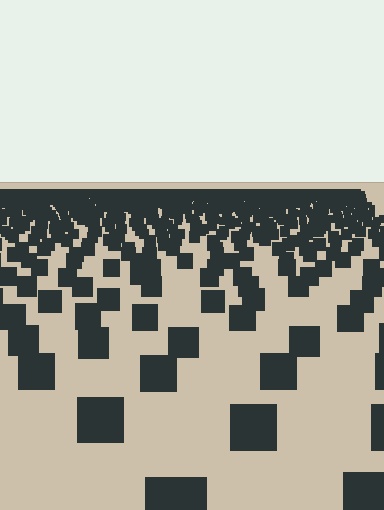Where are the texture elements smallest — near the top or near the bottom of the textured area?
Near the top.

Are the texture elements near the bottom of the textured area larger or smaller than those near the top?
Larger. Near the bottom, elements are closer to the viewer and appear at a bigger on-screen size.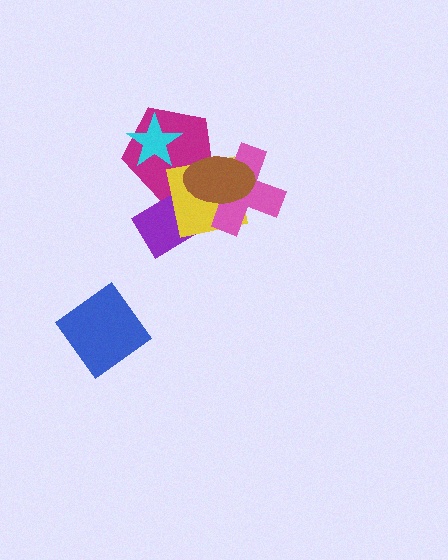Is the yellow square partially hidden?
Yes, it is partially covered by another shape.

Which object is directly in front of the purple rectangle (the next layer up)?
The yellow square is directly in front of the purple rectangle.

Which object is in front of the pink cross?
The brown ellipse is in front of the pink cross.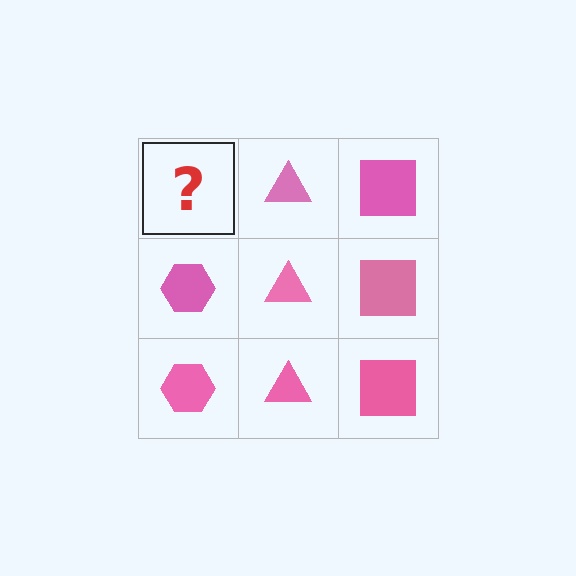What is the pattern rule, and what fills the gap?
The rule is that each column has a consistent shape. The gap should be filled with a pink hexagon.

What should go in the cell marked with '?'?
The missing cell should contain a pink hexagon.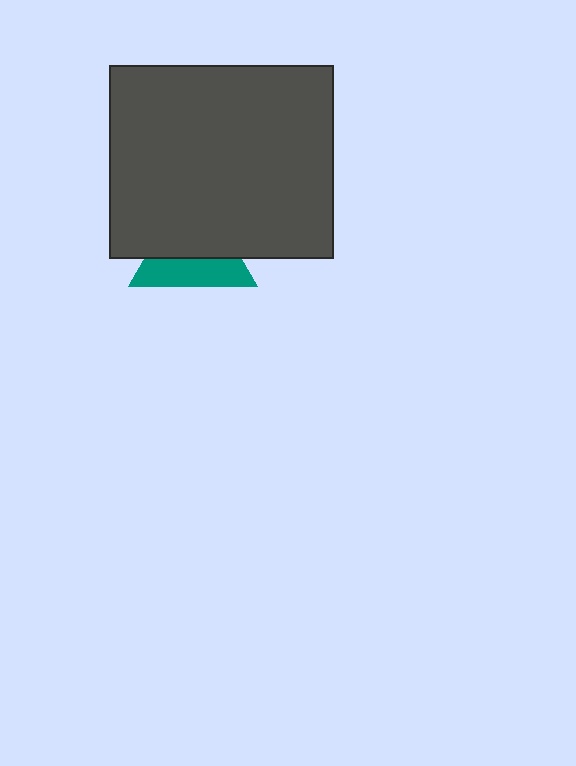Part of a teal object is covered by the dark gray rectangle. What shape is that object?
It is a triangle.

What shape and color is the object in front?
The object in front is a dark gray rectangle.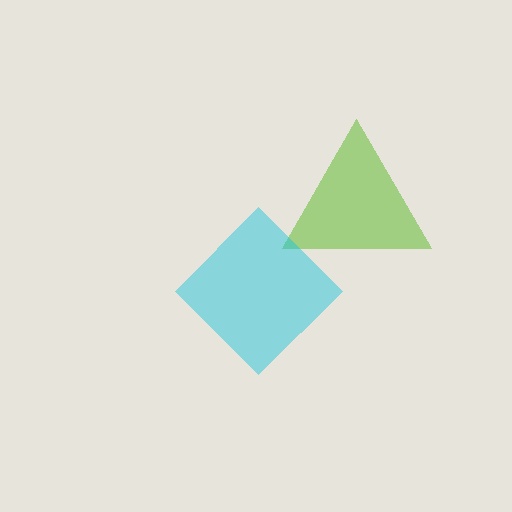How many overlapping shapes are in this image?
There are 2 overlapping shapes in the image.